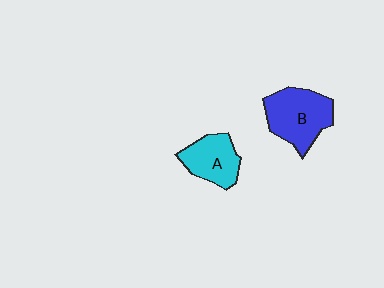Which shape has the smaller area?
Shape A (cyan).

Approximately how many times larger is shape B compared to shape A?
Approximately 1.4 times.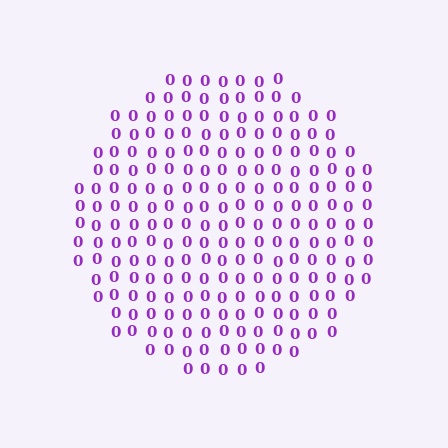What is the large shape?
The large shape is a circle.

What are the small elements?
The small elements are digit 0's.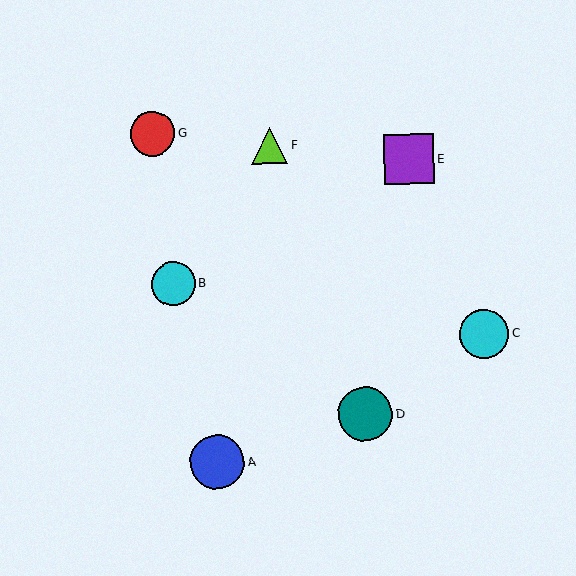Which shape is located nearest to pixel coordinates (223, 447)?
The blue circle (labeled A) at (217, 462) is nearest to that location.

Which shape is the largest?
The blue circle (labeled A) is the largest.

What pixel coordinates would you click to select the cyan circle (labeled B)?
Click at (173, 284) to select the cyan circle B.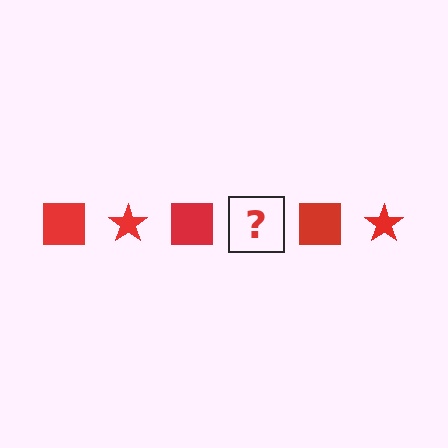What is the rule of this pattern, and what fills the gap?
The rule is that the pattern cycles through square, star shapes in red. The gap should be filled with a red star.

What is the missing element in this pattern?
The missing element is a red star.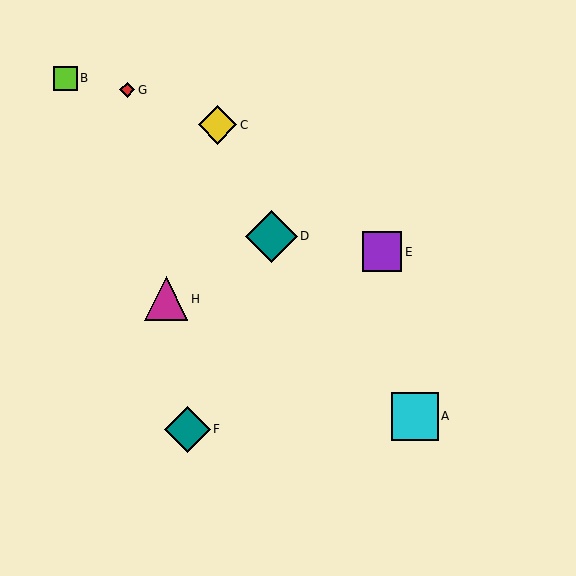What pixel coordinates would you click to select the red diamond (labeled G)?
Click at (127, 90) to select the red diamond G.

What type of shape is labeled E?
Shape E is a purple square.